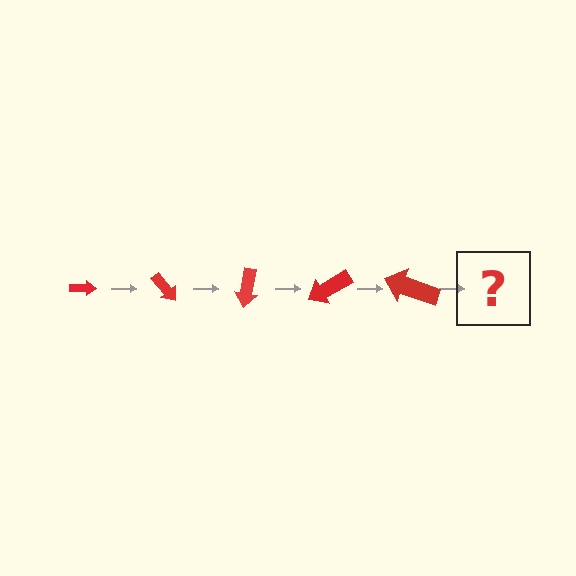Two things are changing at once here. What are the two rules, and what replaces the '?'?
The two rules are that the arrow grows larger each step and it rotates 50 degrees each step. The '?' should be an arrow, larger than the previous one and rotated 250 degrees from the start.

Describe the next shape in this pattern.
It should be an arrow, larger than the previous one and rotated 250 degrees from the start.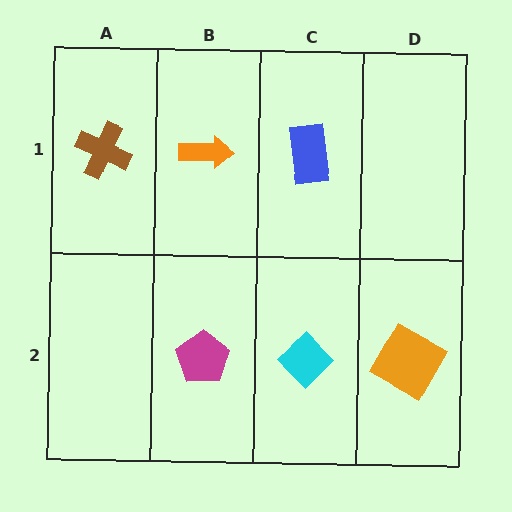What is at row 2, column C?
A cyan diamond.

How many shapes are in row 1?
3 shapes.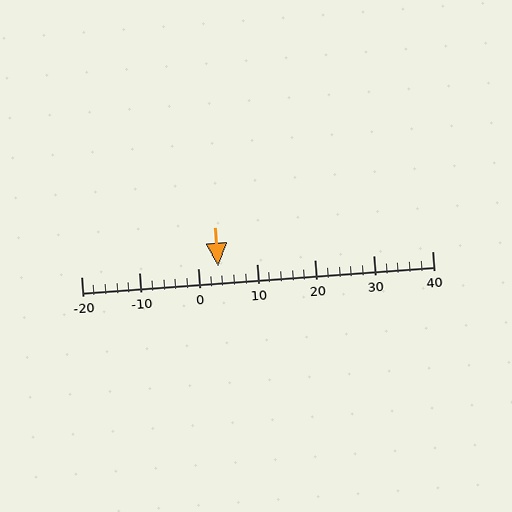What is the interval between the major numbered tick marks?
The major tick marks are spaced 10 units apart.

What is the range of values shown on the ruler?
The ruler shows values from -20 to 40.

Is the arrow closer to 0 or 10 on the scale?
The arrow is closer to 0.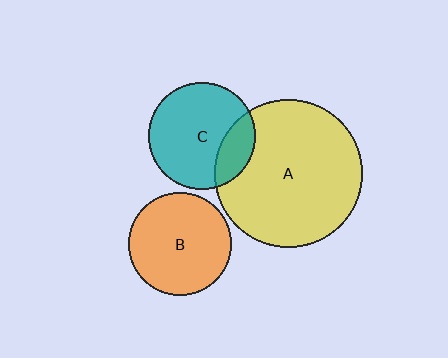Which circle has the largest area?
Circle A (yellow).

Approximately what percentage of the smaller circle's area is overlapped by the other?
Approximately 20%.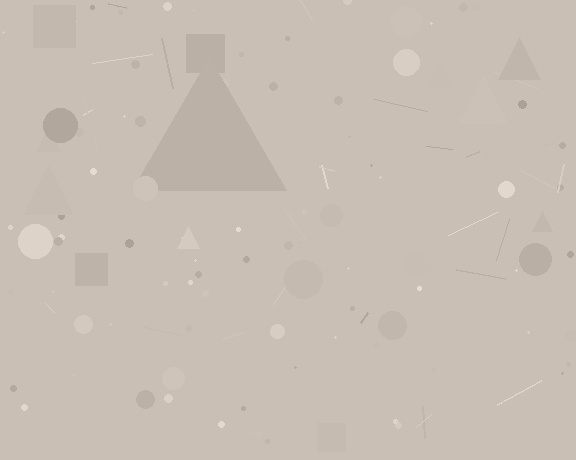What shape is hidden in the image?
A triangle is hidden in the image.